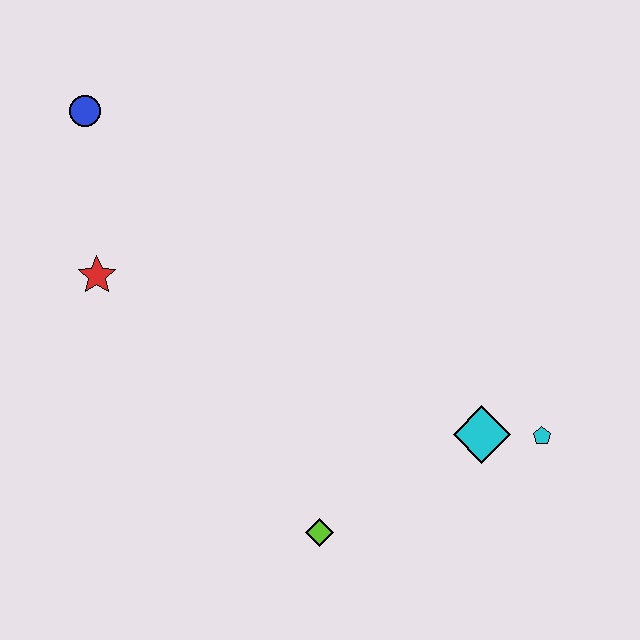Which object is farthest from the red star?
The cyan pentagon is farthest from the red star.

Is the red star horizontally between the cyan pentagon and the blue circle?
Yes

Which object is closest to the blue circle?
The red star is closest to the blue circle.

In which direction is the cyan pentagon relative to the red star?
The cyan pentagon is to the right of the red star.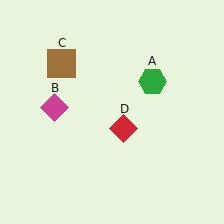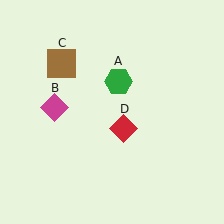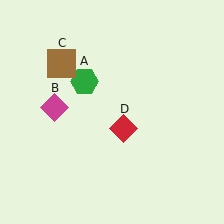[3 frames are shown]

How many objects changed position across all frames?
1 object changed position: green hexagon (object A).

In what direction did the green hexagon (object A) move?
The green hexagon (object A) moved left.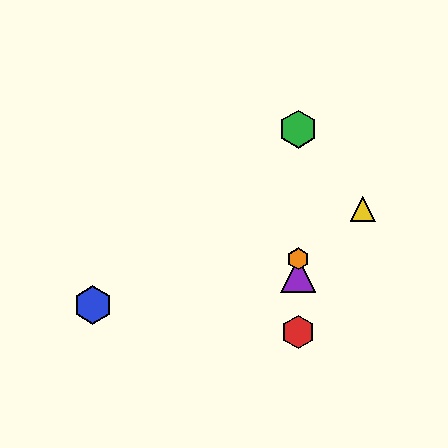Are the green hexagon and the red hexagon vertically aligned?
Yes, both are at x≈298.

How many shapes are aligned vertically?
4 shapes (the red hexagon, the green hexagon, the purple triangle, the orange hexagon) are aligned vertically.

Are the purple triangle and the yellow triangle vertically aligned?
No, the purple triangle is at x≈298 and the yellow triangle is at x≈363.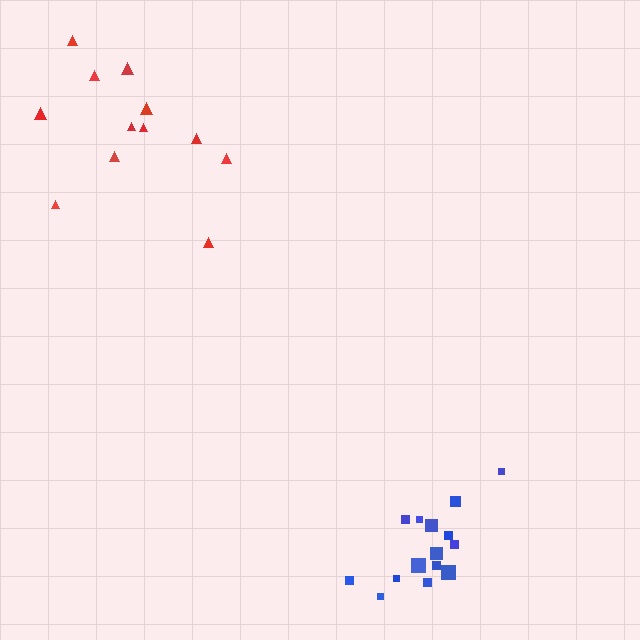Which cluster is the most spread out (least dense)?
Red.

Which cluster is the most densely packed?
Blue.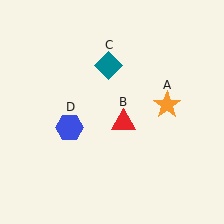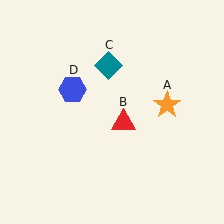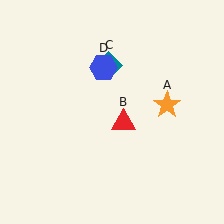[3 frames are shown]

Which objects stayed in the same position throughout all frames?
Orange star (object A) and red triangle (object B) and teal diamond (object C) remained stationary.